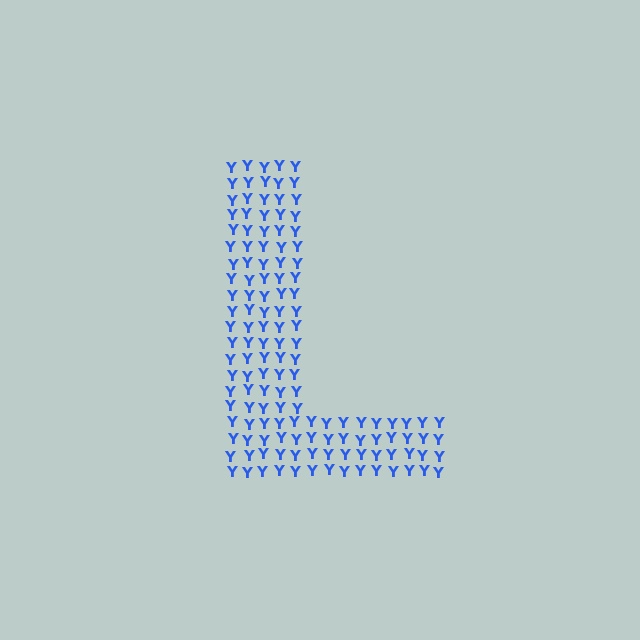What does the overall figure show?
The overall figure shows the letter L.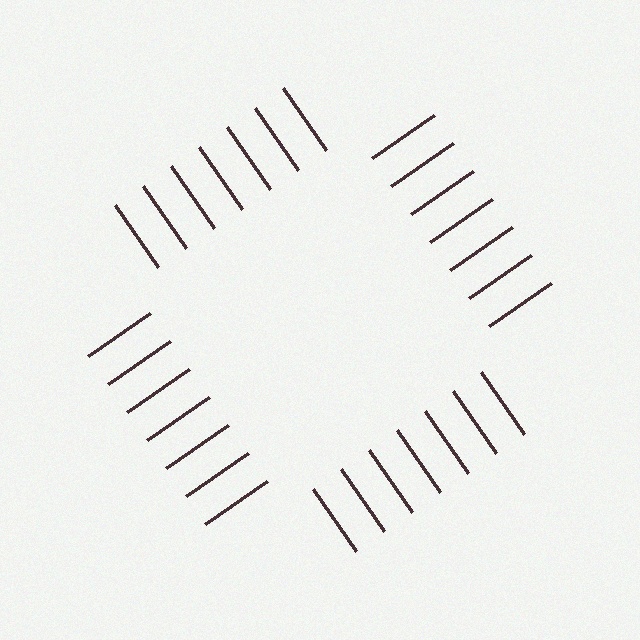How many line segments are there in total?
28 — 7 along each of the 4 edges.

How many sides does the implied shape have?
4 sides — the line-ends trace a square.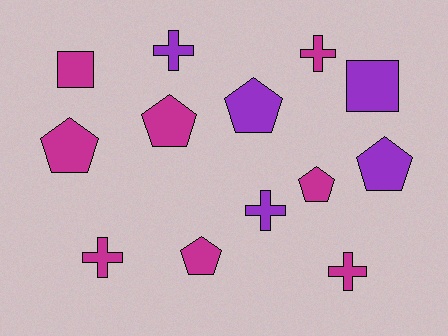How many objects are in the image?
There are 13 objects.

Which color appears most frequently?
Magenta, with 8 objects.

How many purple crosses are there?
There are 2 purple crosses.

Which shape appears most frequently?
Pentagon, with 6 objects.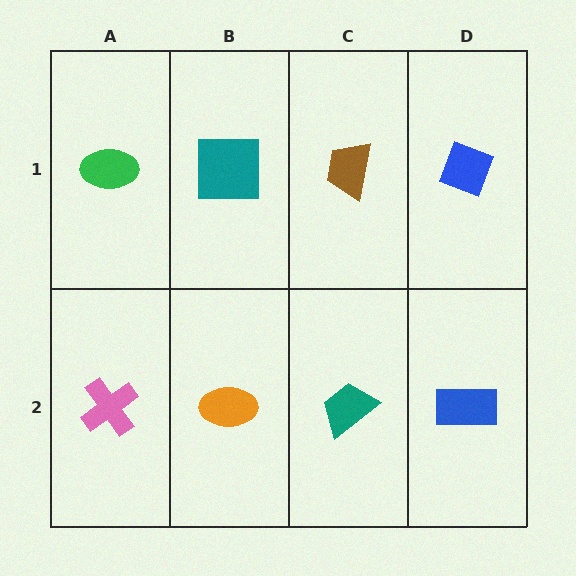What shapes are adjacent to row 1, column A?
A pink cross (row 2, column A), a teal square (row 1, column B).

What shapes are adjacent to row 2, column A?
A green ellipse (row 1, column A), an orange ellipse (row 2, column B).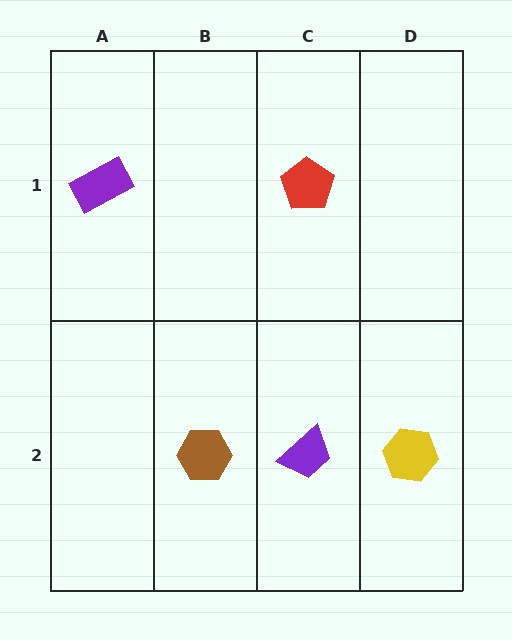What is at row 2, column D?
A yellow hexagon.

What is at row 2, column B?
A brown hexagon.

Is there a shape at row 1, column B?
No, that cell is empty.